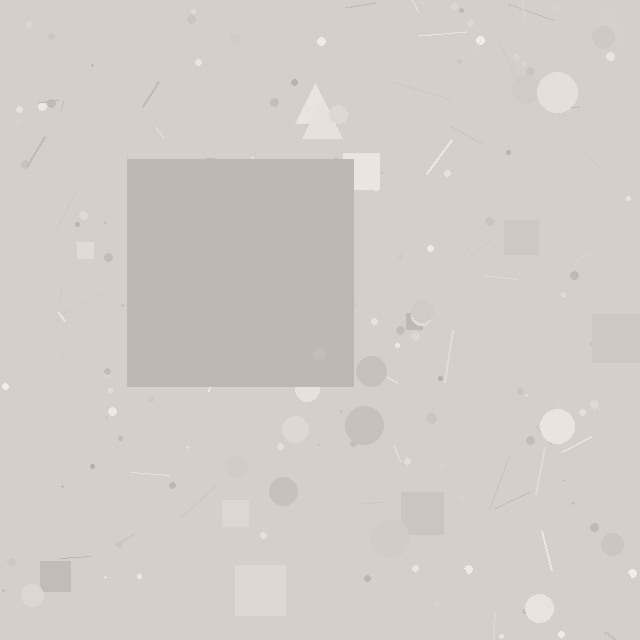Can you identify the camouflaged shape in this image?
The camouflaged shape is a square.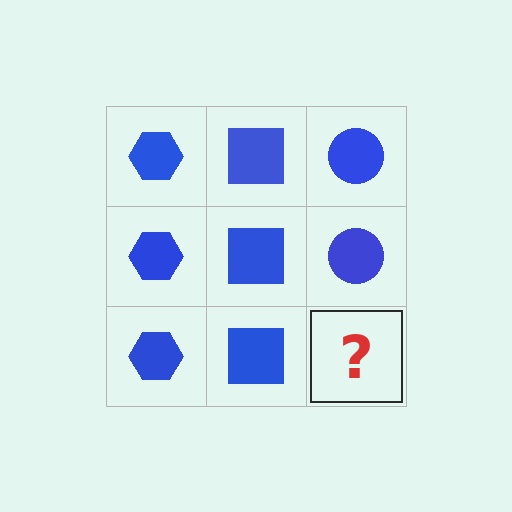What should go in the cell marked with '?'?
The missing cell should contain a blue circle.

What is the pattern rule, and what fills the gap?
The rule is that each column has a consistent shape. The gap should be filled with a blue circle.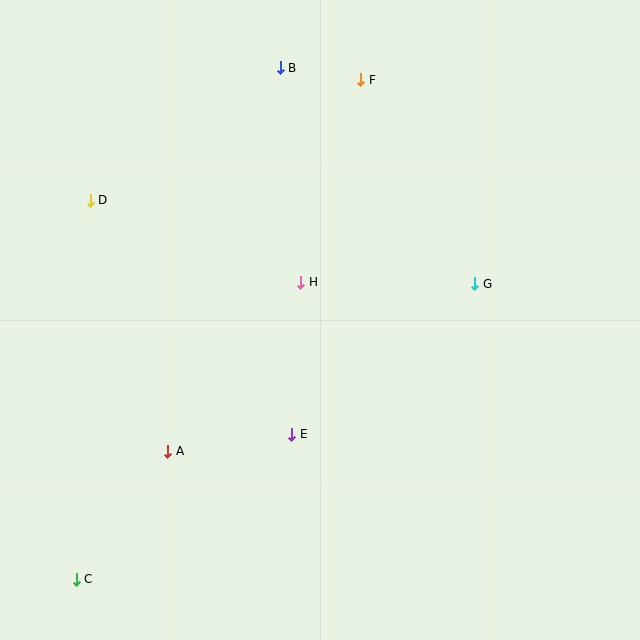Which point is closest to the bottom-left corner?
Point C is closest to the bottom-left corner.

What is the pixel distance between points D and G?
The distance between D and G is 394 pixels.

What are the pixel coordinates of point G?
Point G is at (475, 284).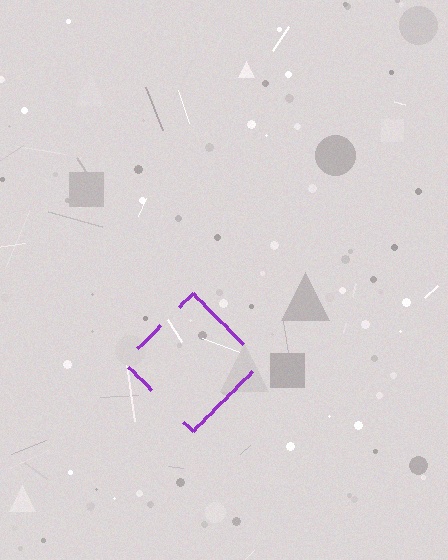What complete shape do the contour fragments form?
The contour fragments form a diamond.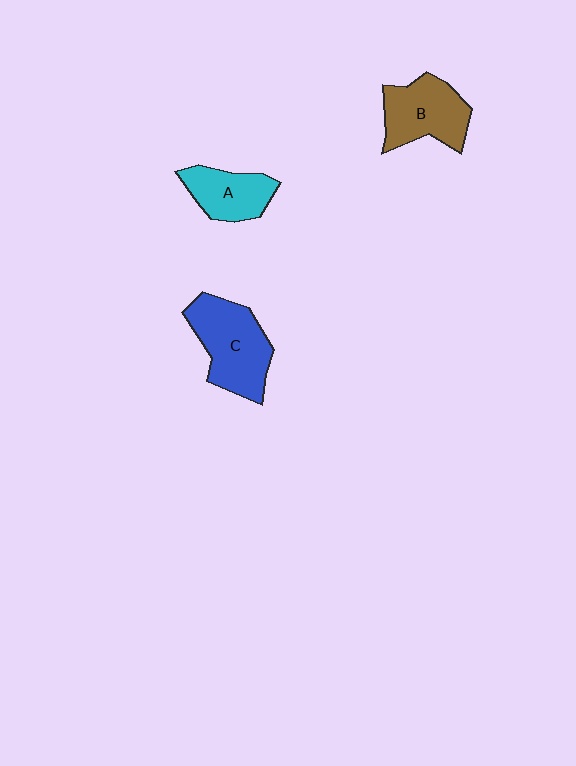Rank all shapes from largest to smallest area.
From largest to smallest: C (blue), B (brown), A (cyan).